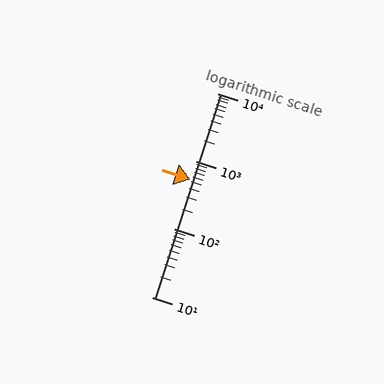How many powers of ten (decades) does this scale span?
The scale spans 3 decades, from 10 to 10000.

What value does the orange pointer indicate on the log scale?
The pointer indicates approximately 540.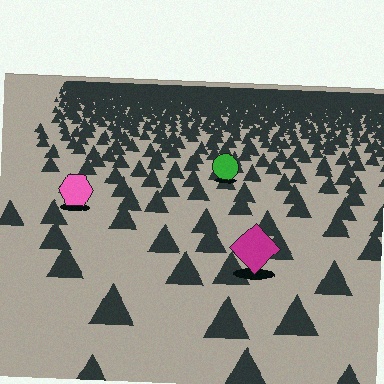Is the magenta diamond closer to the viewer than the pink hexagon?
Yes. The magenta diamond is closer — you can tell from the texture gradient: the ground texture is coarser near it.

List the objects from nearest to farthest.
From nearest to farthest: the magenta diamond, the pink hexagon, the green circle.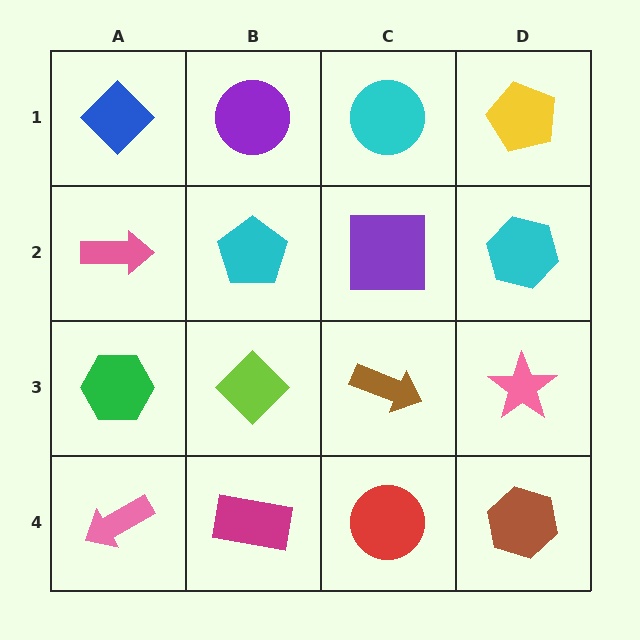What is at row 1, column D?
A yellow pentagon.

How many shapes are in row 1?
4 shapes.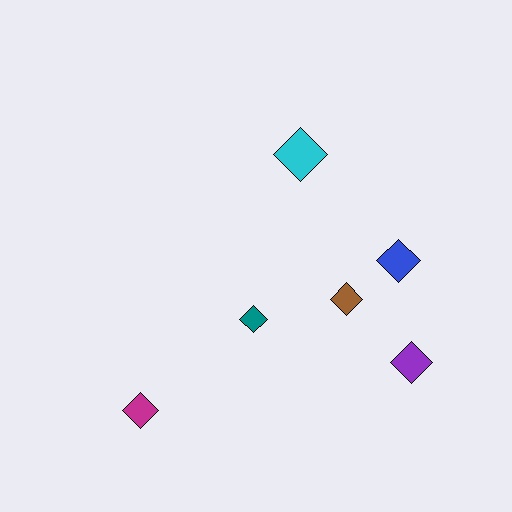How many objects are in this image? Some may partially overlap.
There are 6 objects.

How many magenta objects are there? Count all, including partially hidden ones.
There is 1 magenta object.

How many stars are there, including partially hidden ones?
There are no stars.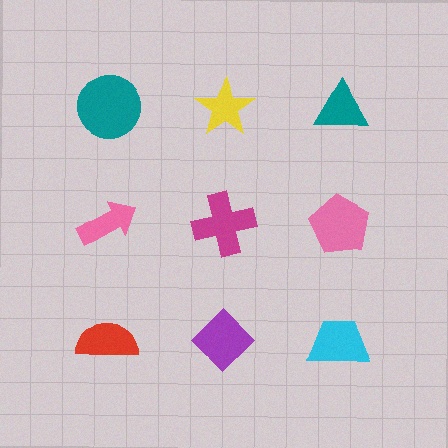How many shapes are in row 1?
3 shapes.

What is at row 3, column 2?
A purple diamond.